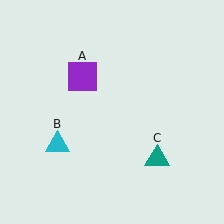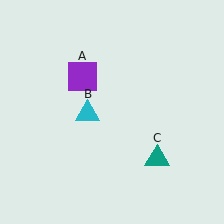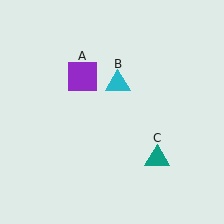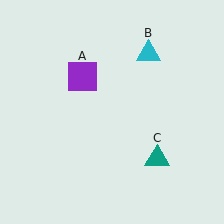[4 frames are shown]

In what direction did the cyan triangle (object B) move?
The cyan triangle (object B) moved up and to the right.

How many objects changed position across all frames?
1 object changed position: cyan triangle (object B).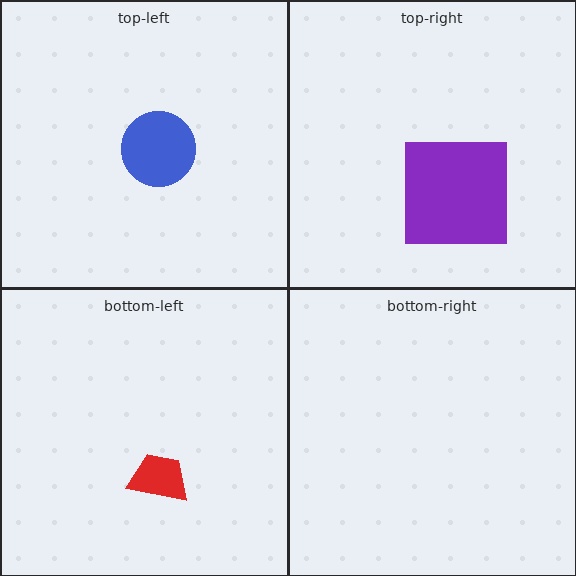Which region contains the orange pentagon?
The top-right region.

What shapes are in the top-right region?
The orange pentagon, the purple square.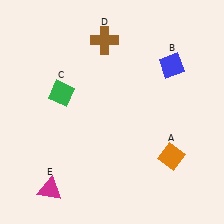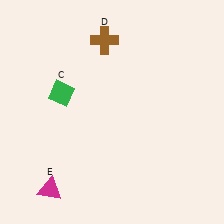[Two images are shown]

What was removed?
The blue diamond (B), the orange diamond (A) were removed in Image 2.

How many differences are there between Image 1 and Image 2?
There are 2 differences between the two images.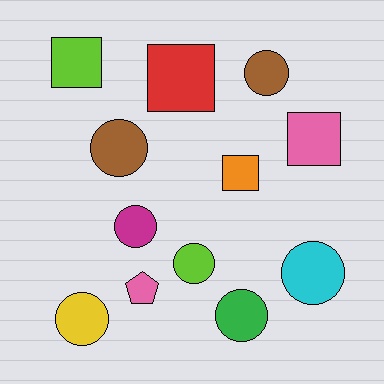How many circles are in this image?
There are 7 circles.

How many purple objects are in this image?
There are no purple objects.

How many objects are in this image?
There are 12 objects.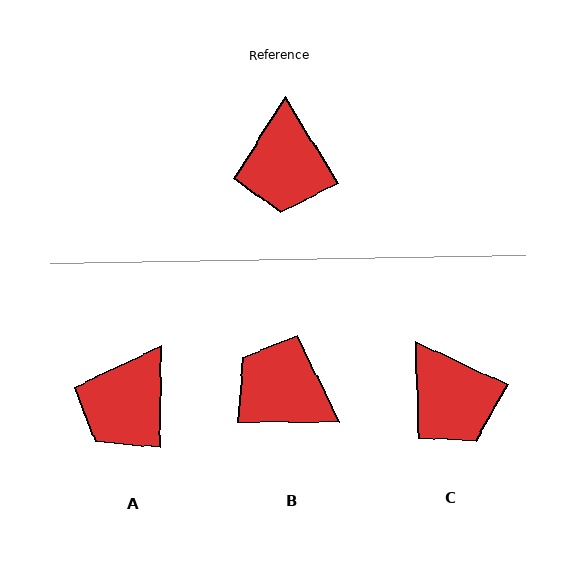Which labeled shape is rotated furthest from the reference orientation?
B, about 121 degrees away.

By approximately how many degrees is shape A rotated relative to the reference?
Approximately 32 degrees clockwise.